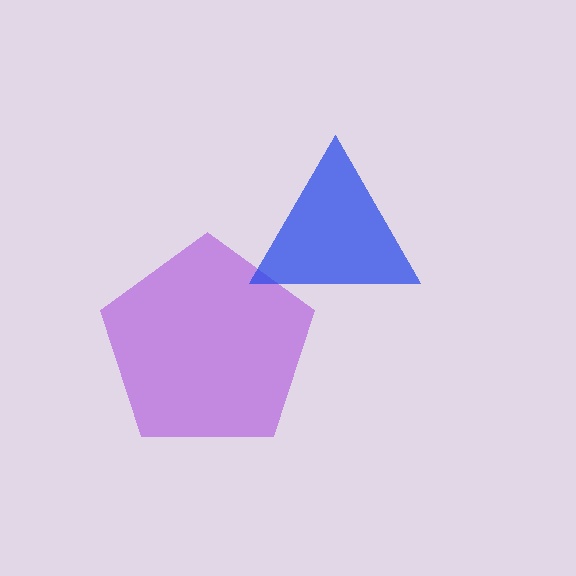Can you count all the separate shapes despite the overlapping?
Yes, there are 2 separate shapes.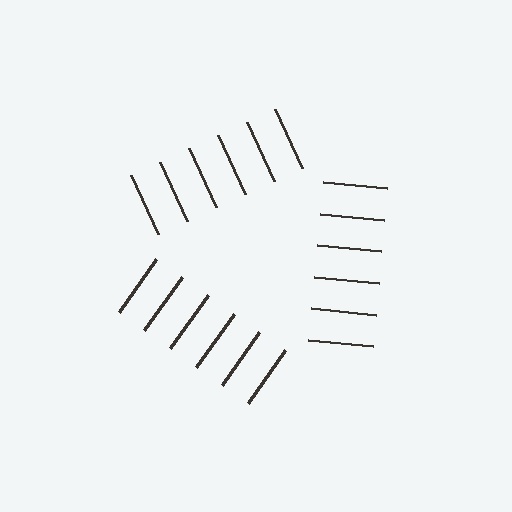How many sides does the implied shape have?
3 sides — the line-ends trace a triangle.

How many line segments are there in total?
18 — 6 along each of the 3 edges.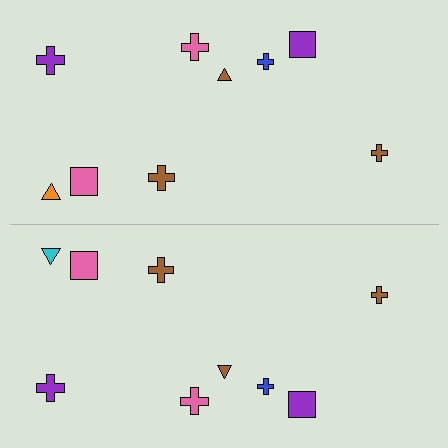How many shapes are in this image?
There are 18 shapes in this image.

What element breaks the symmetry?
The cyan triangle on the bottom side breaks the symmetry — its mirror counterpart is orange.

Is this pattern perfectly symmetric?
No, the pattern is not perfectly symmetric. The cyan triangle on the bottom side breaks the symmetry — its mirror counterpart is orange.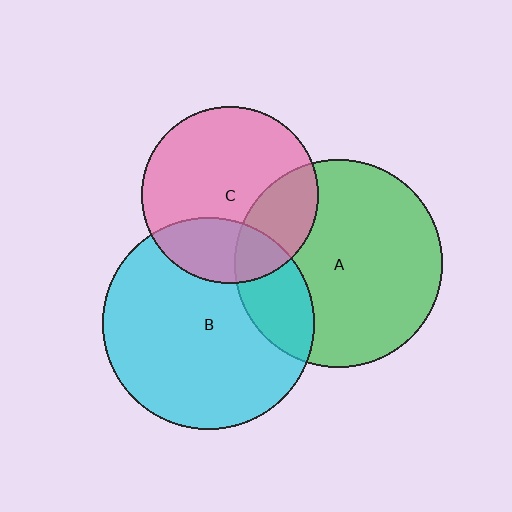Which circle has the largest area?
Circle B (cyan).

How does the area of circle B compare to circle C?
Approximately 1.4 times.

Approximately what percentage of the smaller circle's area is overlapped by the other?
Approximately 25%.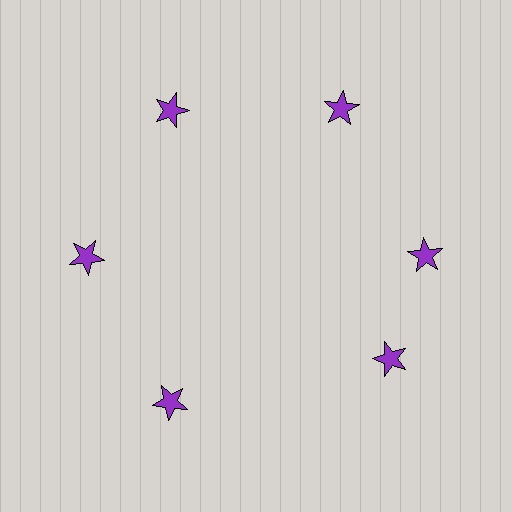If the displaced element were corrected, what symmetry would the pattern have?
It would have 6-fold rotational symmetry — the pattern would map onto itself every 60 degrees.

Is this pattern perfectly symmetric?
No. The 6 purple stars are arranged in a ring, but one element near the 5 o'clock position is rotated out of alignment along the ring, breaking the 6-fold rotational symmetry.